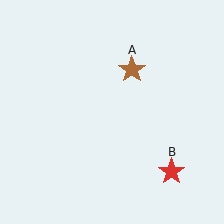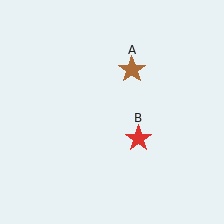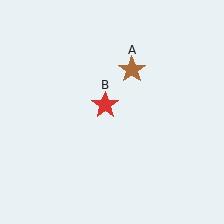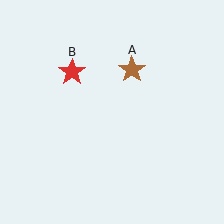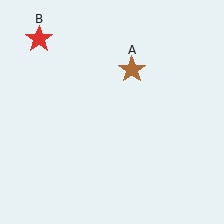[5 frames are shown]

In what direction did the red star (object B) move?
The red star (object B) moved up and to the left.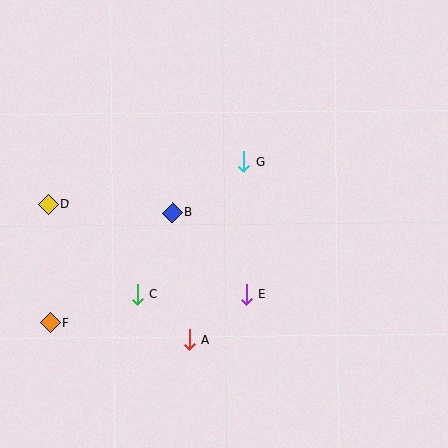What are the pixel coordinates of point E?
Point E is at (246, 294).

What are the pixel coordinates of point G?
Point G is at (244, 162).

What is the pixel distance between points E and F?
The distance between E and F is 197 pixels.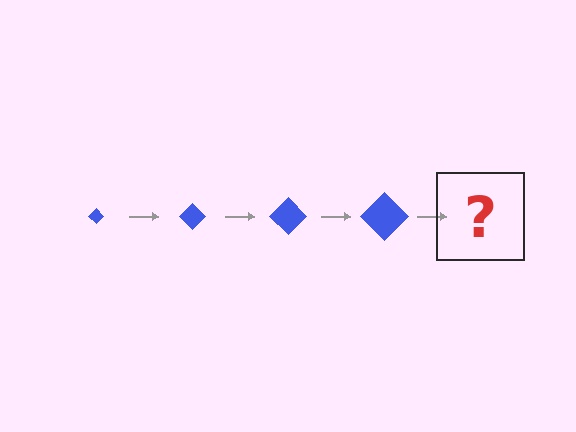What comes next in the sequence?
The next element should be a blue diamond, larger than the previous one.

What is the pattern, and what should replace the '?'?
The pattern is that the diamond gets progressively larger each step. The '?' should be a blue diamond, larger than the previous one.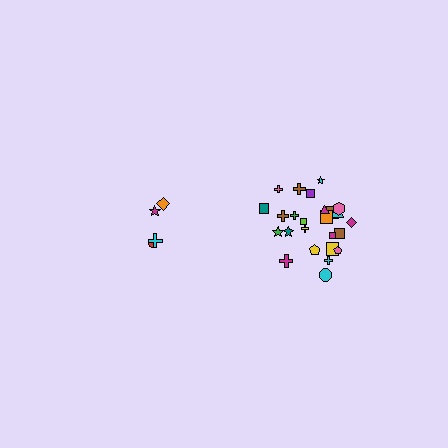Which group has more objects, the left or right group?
The right group.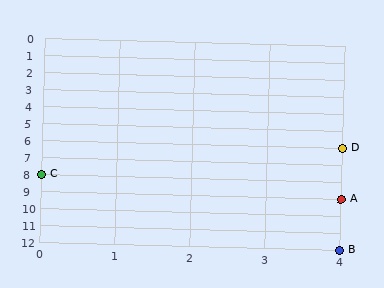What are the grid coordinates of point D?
Point D is at grid coordinates (4, 6).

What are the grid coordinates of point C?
Point C is at grid coordinates (0, 8).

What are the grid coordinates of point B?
Point B is at grid coordinates (4, 12).